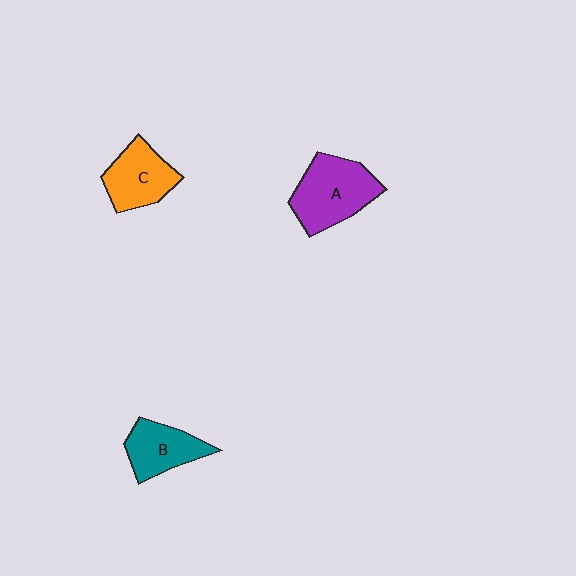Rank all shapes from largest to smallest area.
From largest to smallest: A (purple), C (orange), B (teal).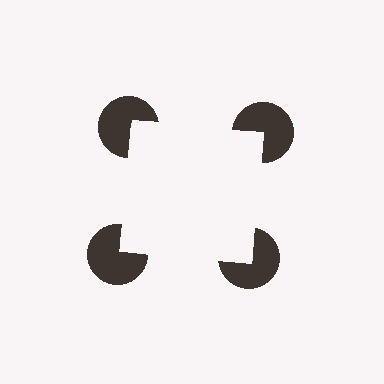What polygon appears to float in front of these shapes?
An illusory square — its edges are inferred from the aligned wedge cuts in the pac-man discs, not physically drawn.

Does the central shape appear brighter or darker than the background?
It typically appears slightly brighter than the background, even though no actual brightness change is drawn.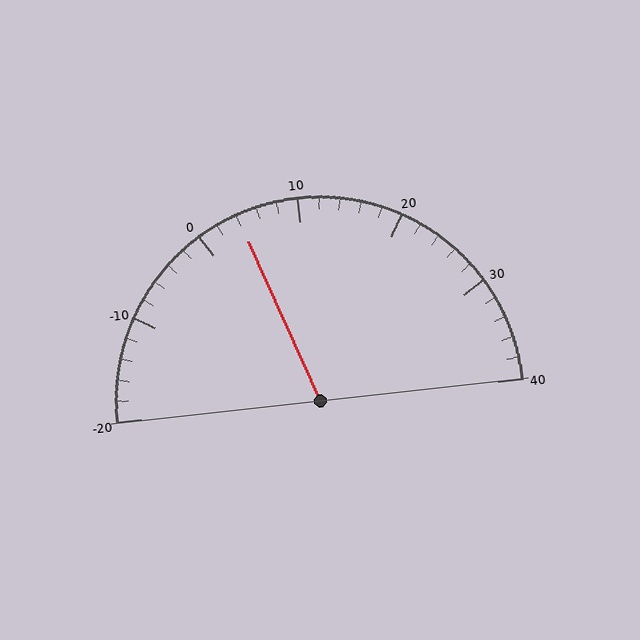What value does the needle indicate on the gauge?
The needle indicates approximately 4.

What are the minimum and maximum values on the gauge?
The gauge ranges from -20 to 40.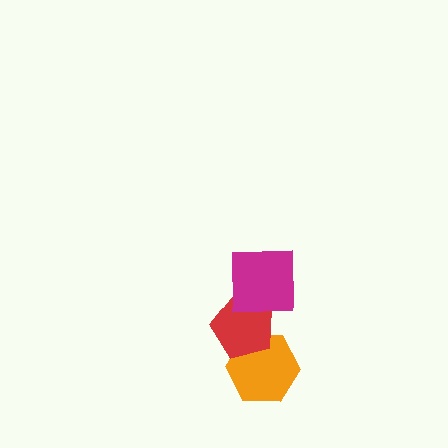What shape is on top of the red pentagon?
The magenta square is on top of the red pentagon.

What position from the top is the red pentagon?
The red pentagon is 2nd from the top.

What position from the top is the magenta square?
The magenta square is 1st from the top.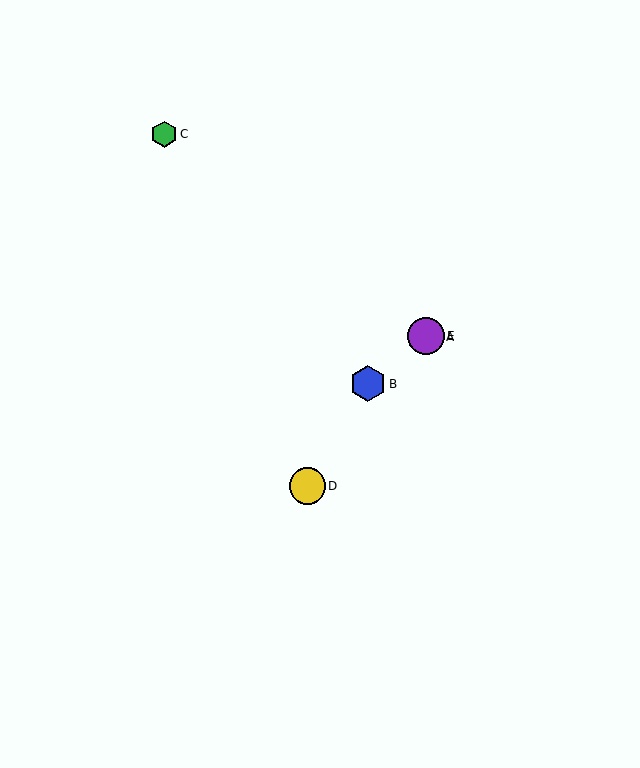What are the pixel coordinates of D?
Object D is at (307, 486).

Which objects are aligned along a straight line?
Objects A, B, E are aligned along a straight line.